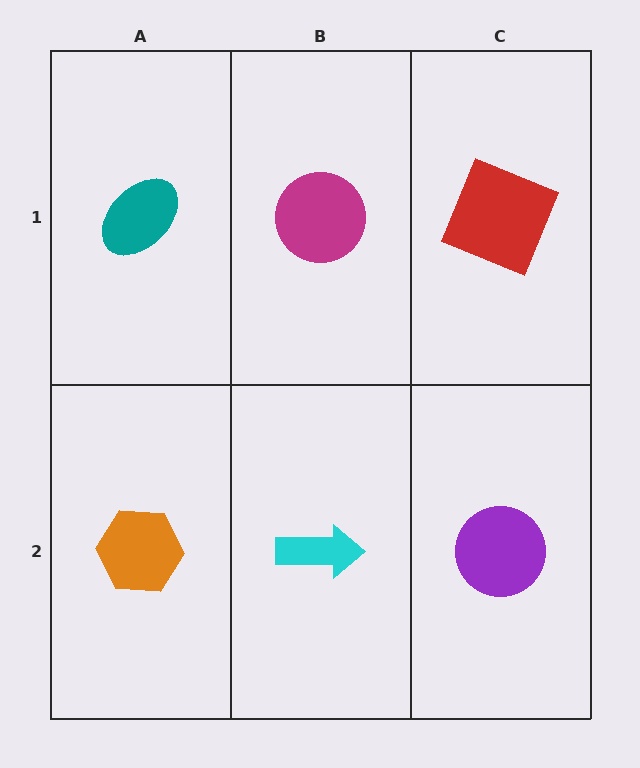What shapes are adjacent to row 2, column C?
A red square (row 1, column C), a cyan arrow (row 2, column B).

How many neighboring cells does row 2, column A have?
2.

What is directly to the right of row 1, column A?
A magenta circle.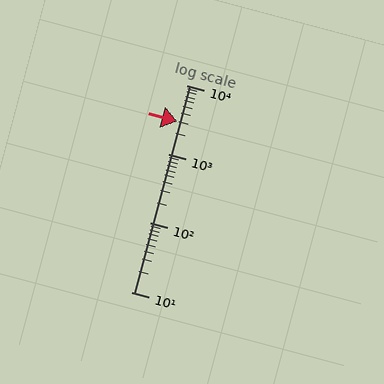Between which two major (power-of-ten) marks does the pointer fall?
The pointer is between 1000 and 10000.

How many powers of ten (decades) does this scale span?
The scale spans 3 decades, from 10 to 10000.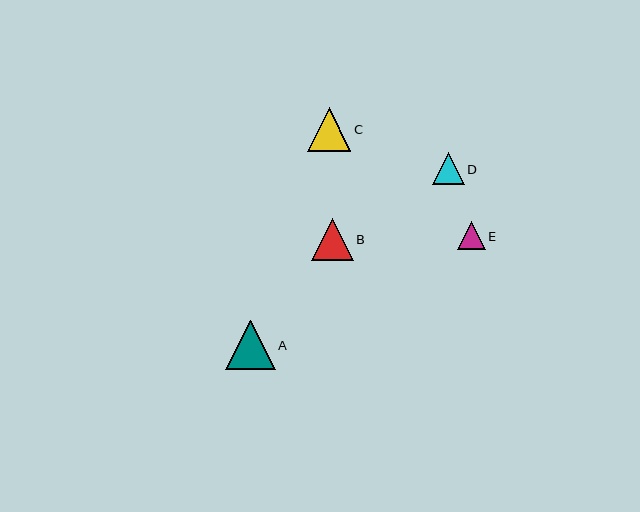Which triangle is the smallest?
Triangle E is the smallest with a size of approximately 28 pixels.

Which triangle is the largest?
Triangle A is the largest with a size of approximately 49 pixels.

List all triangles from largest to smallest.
From largest to smallest: A, C, B, D, E.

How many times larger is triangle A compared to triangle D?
Triangle A is approximately 1.6 times the size of triangle D.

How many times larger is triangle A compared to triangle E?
Triangle A is approximately 1.8 times the size of triangle E.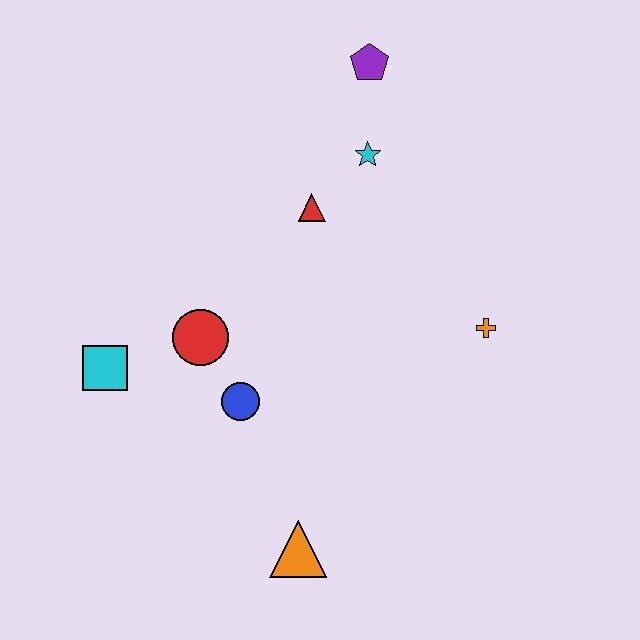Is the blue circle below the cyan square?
Yes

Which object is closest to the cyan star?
The red triangle is closest to the cyan star.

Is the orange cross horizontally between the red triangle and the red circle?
No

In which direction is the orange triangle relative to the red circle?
The orange triangle is below the red circle.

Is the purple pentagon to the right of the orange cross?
No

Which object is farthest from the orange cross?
The cyan square is farthest from the orange cross.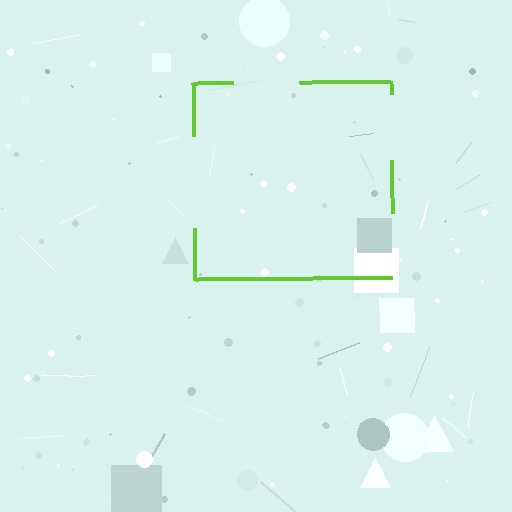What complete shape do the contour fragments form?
The contour fragments form a square.